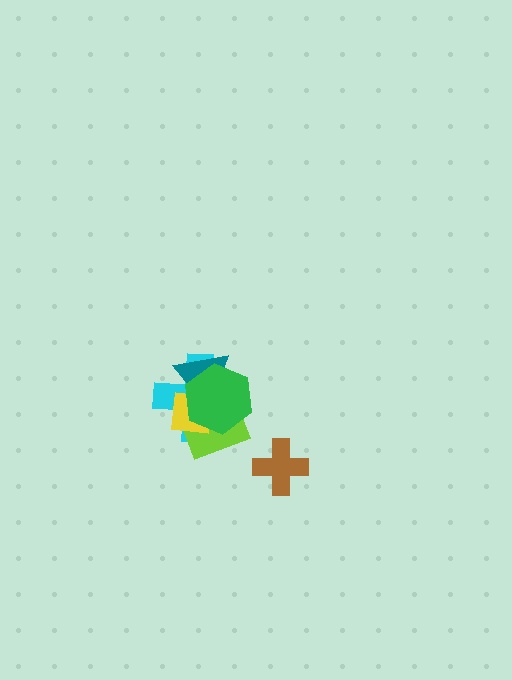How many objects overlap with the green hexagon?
4 objects overlap with the green hexagon.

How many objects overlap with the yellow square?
4 objects overlap with the yellow square.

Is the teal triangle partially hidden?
Yes, it is partially covered by another shape.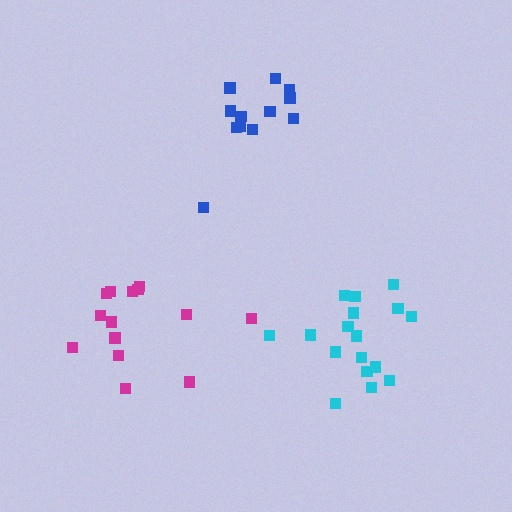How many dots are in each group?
Group 1: 14 dots, Group 2: 17 dots, Group 3: 12 dots (43 total).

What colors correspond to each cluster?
The clusters are colored: magenta, cyan, blue.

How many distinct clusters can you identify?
There are 3 distinct clusters.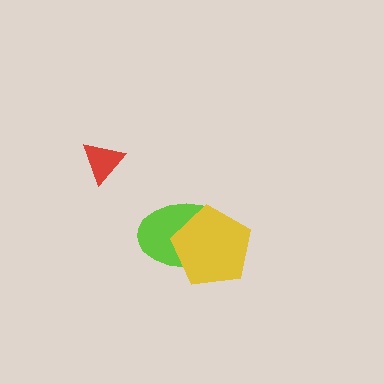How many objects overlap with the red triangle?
0 objects overlap with the red triangle.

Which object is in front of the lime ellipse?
The yellow pentagon is in front of the lime ellipse.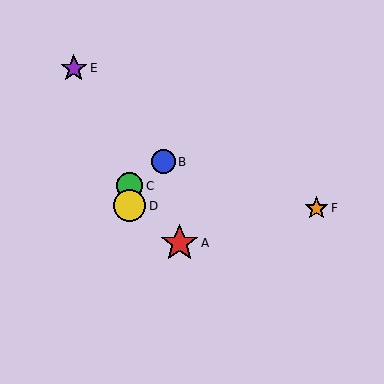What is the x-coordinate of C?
Object C is at x≈130.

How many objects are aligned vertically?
2 objects (C, D) are aligned vertically.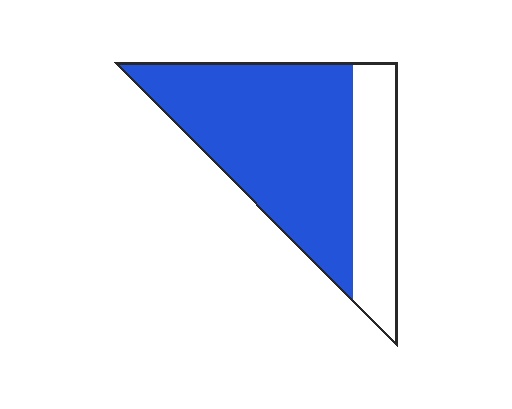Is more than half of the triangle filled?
Yes.